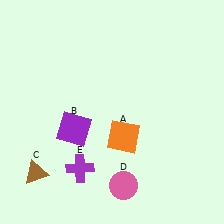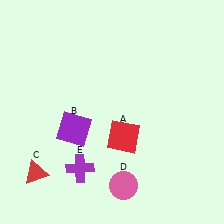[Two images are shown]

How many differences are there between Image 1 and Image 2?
There are 2 differences between the two images.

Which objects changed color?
A changed from orange to red. C changed from brown to red.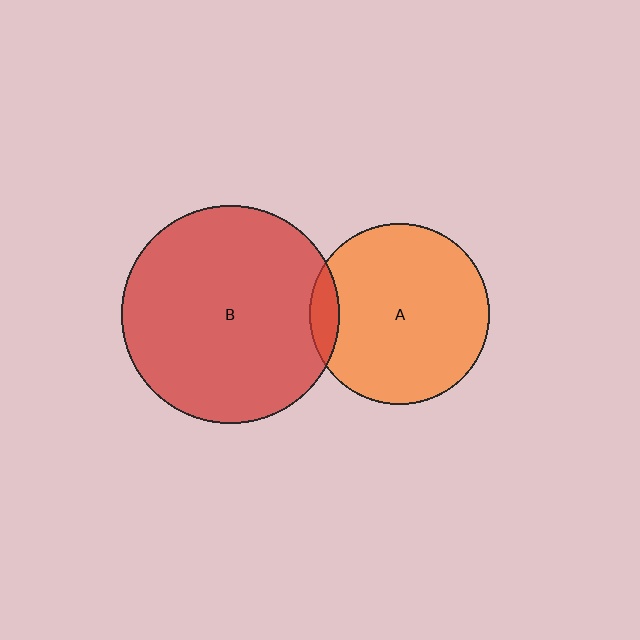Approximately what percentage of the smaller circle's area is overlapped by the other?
Approximately 10%.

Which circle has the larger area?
Circle B (red).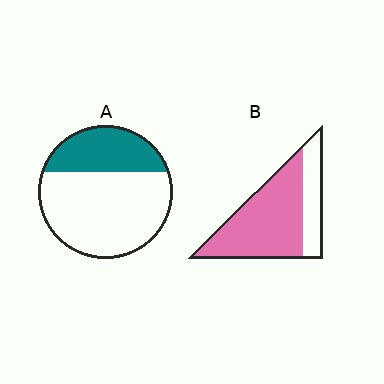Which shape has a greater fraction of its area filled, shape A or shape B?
Shape B.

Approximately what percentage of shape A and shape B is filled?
A is approximately 30% and B is approximately 75%.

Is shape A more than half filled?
No.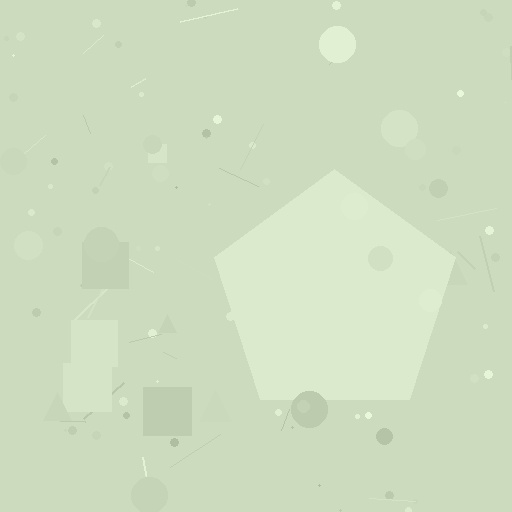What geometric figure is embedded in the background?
A pentagon is embedded in the background.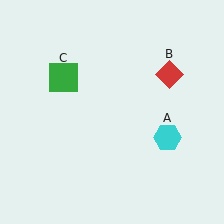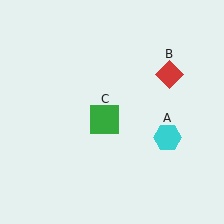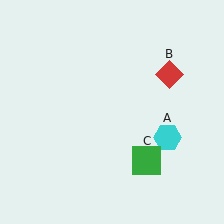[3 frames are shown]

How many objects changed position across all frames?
1 object changed position: green square (object C).